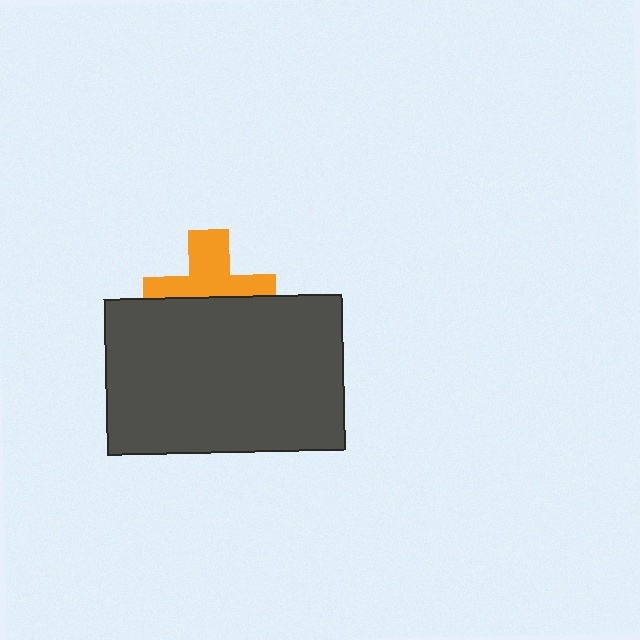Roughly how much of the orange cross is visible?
About half of it is visible (roughly 50%).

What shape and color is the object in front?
The object in front is a dark gray rectangle.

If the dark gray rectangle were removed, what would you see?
You would see the complete orange cross.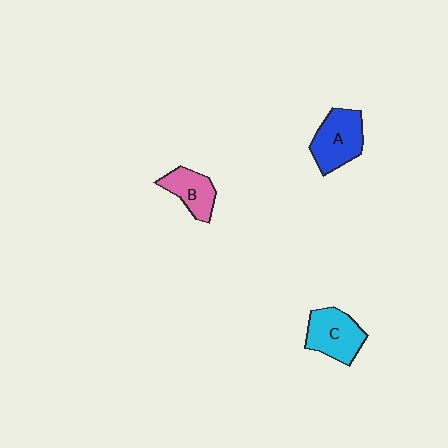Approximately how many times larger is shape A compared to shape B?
Approximately 1.3 times.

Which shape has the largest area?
Shape A (blue).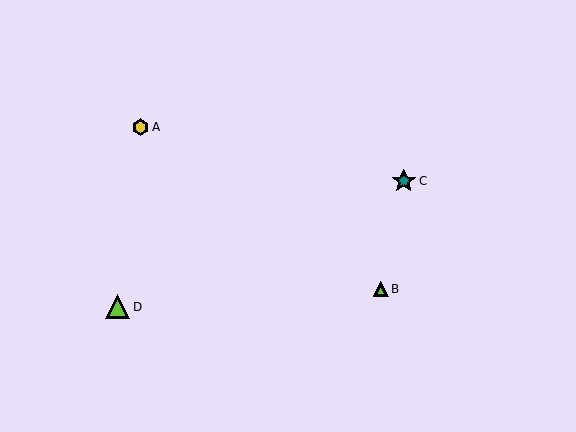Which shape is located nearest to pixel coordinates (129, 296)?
The lime triangle (labeled D) at (118, 307) is nearest to that location.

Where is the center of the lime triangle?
The center of the lime triangle is at (118, 307).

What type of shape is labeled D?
Shape D is a lime triangle.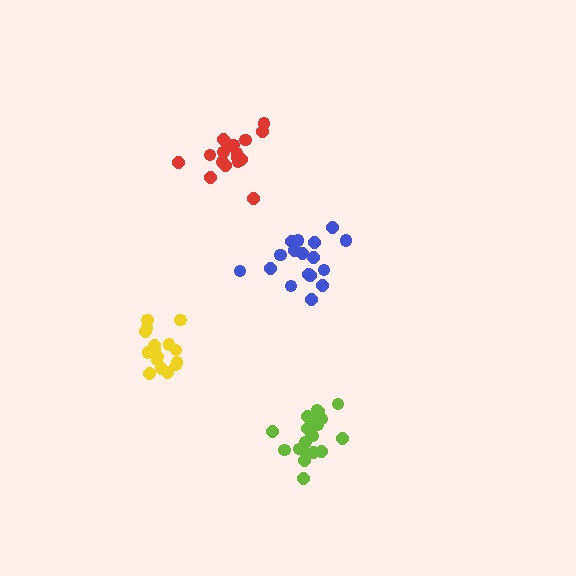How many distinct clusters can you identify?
There are 4 distinct clusters.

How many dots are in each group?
Group 1: 17 dots, Group 2: 17 dots, Group 3: 20 dots, Group 4: 17 dots (71 total).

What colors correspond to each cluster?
The clusters are colored: yellow, blue, lime, red.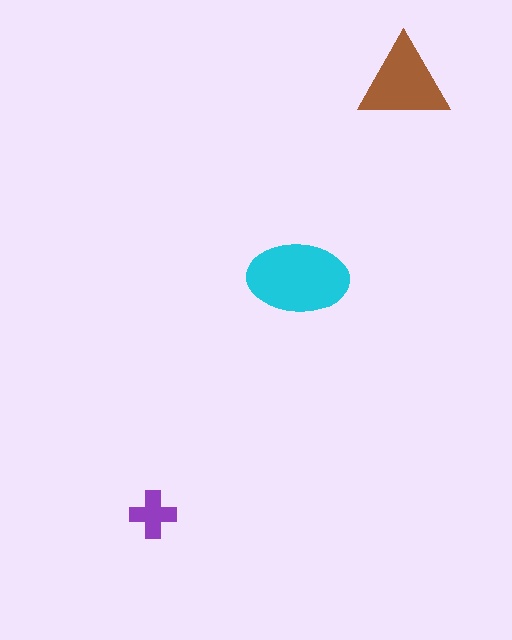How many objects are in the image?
There are 3 objects in the image.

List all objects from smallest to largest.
The purple cross, the brown triangle, the cyan ellipse.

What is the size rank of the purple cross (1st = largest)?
3rd.